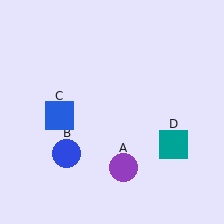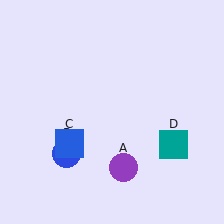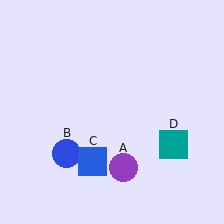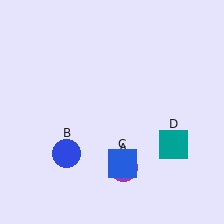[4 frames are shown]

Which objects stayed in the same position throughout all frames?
Purple circle (object A) and blue circle (object B) and teal square (object D) remained stationary.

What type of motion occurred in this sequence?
The blue square (object C) rotated counterclockwise around the center of the scene.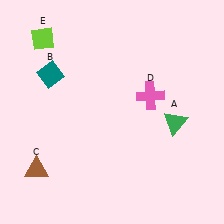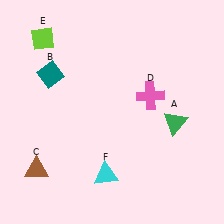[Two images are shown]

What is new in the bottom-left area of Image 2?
A cyan triangle (F) was added in the bottom-left area of Image 2.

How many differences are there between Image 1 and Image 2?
There is 1 difference between the two images.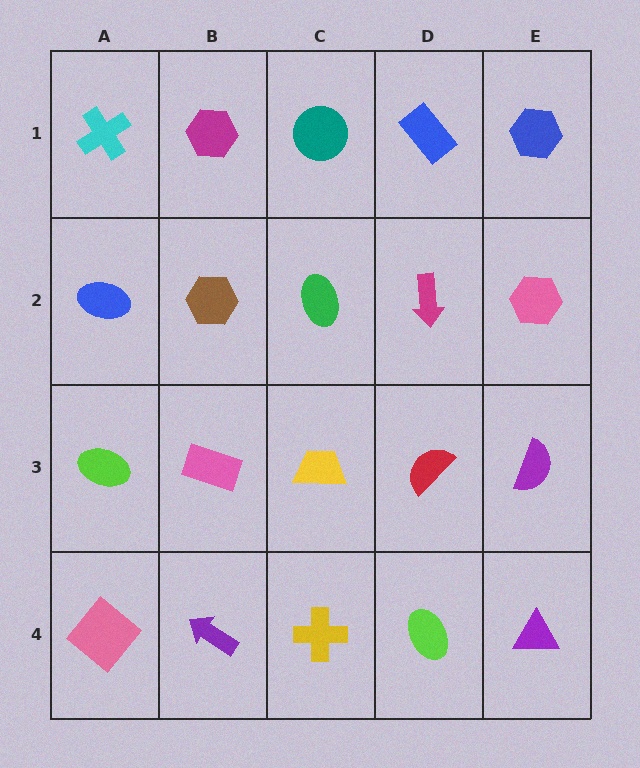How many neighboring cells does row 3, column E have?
3.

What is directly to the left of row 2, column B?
A blue ellipse.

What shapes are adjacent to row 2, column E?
A blue hexagon (row 1, column E), a purple semicircle (row 3, column E), a magenta arrow (row 2, column D).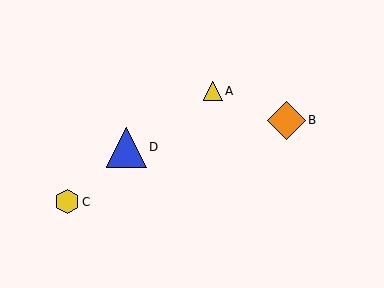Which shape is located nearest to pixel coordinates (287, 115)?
The orange diamond (labeled B) at (286, 120) is nearest to that location.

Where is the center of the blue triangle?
The center of the blue triangle is at (126, 147).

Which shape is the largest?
The blue triangle (labeled D) is the largest.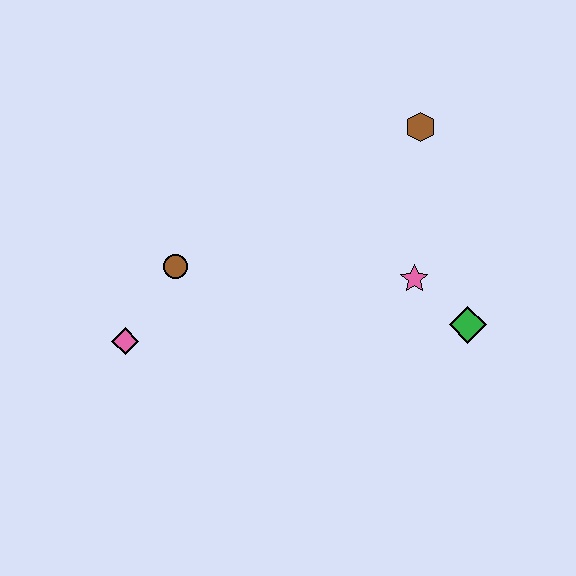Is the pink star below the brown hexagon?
Yes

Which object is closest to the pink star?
The green diamond is closest to the pink star.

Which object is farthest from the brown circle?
The green diamond is farthest from the brown circle.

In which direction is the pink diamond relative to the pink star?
The pink diamond is to the left of the pink star.